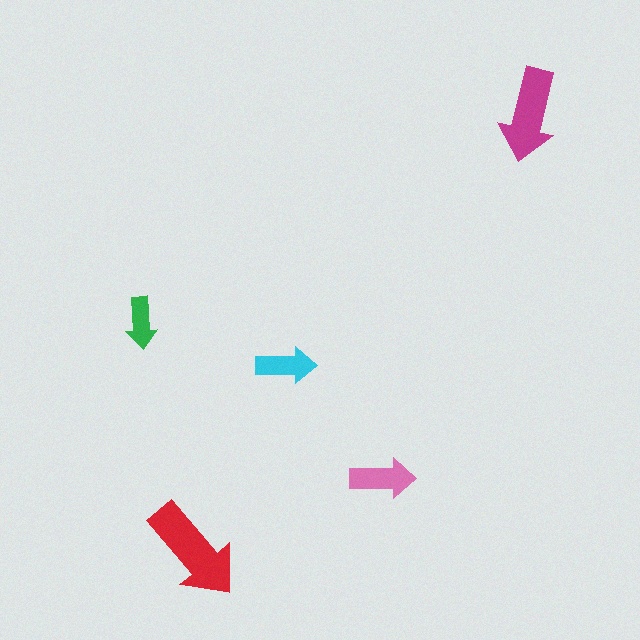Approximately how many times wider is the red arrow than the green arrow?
About 2 times wider.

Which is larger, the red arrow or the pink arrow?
The red one.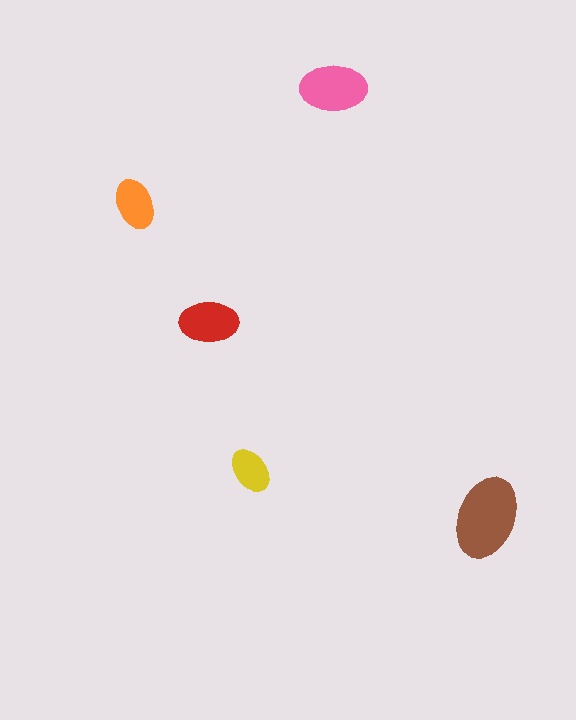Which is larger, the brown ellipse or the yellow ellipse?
The brown one.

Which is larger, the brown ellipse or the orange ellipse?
The brown one.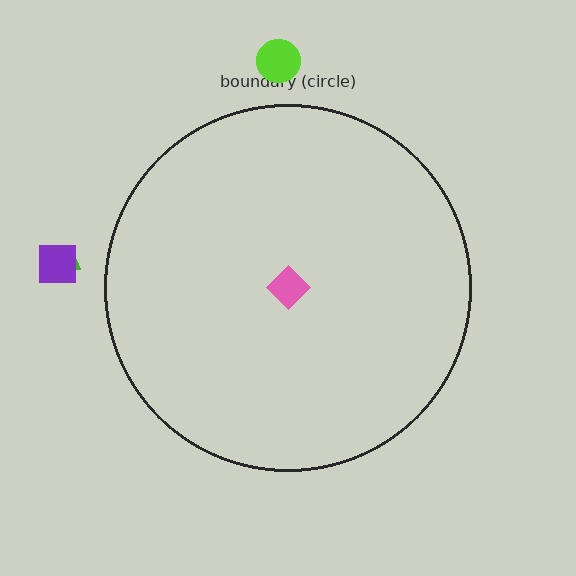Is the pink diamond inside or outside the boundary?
Inside.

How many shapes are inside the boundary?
1 inside, 3 outside.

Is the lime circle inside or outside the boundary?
Outside.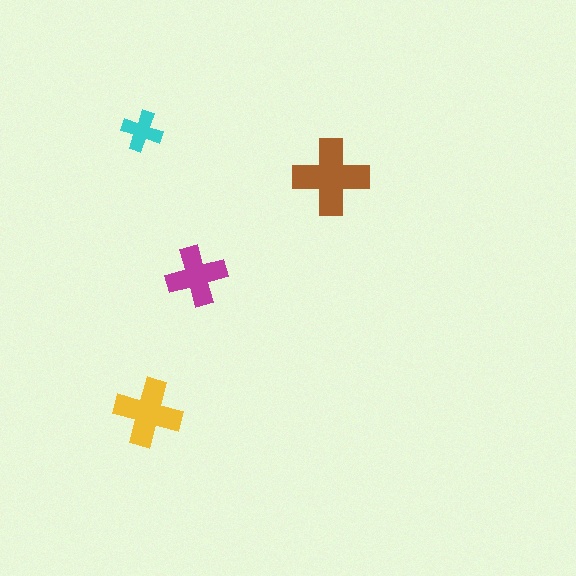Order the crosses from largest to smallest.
the brown one, the yellow one, the magenta one, the cyan one.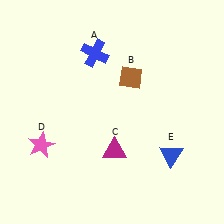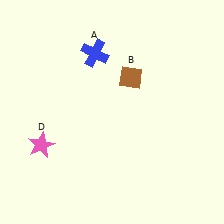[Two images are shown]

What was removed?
The magenta triangle (C), the blue triangle (E) were removed in Image 2.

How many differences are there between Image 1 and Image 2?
There are 2 differences between the two images.